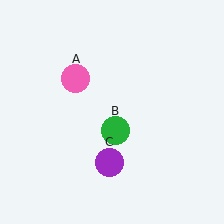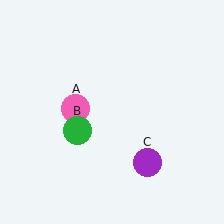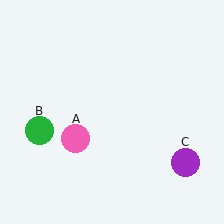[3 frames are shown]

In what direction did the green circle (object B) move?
The green circle (object B) moved left.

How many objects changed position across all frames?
3 objects changed position: pink circle (object A), green circle (object B), purple circle (object C).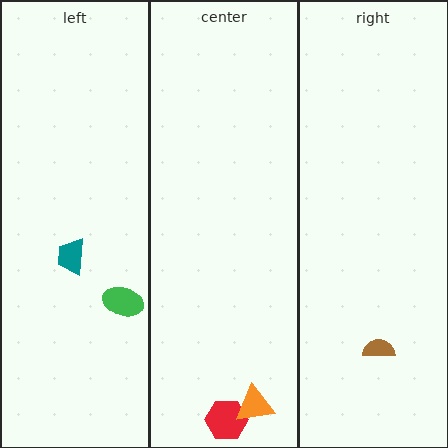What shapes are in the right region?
The brown semicircle.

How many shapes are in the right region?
1.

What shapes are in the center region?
The red hexagon, the orange triangle.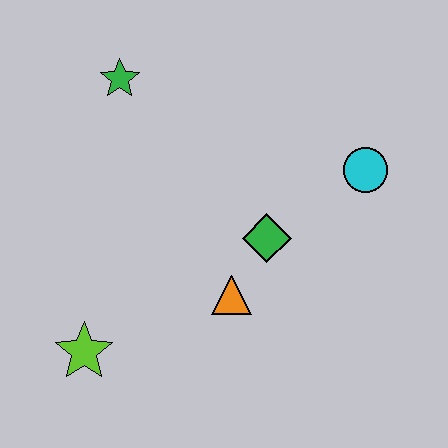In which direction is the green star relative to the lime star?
The green star is above the lime star.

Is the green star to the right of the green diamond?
No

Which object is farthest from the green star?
The lime star is farthest from the green star.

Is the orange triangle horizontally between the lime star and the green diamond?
Yes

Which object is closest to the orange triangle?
The green diamond is closest to the orange triangle.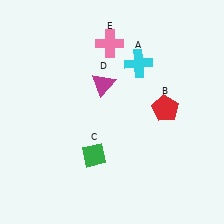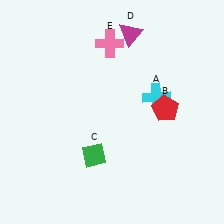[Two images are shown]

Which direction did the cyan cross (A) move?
The cyan cross (A) moved down.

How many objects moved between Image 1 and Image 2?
2 objects moved between the two images.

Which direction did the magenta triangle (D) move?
The magenta triangle (D) moved up.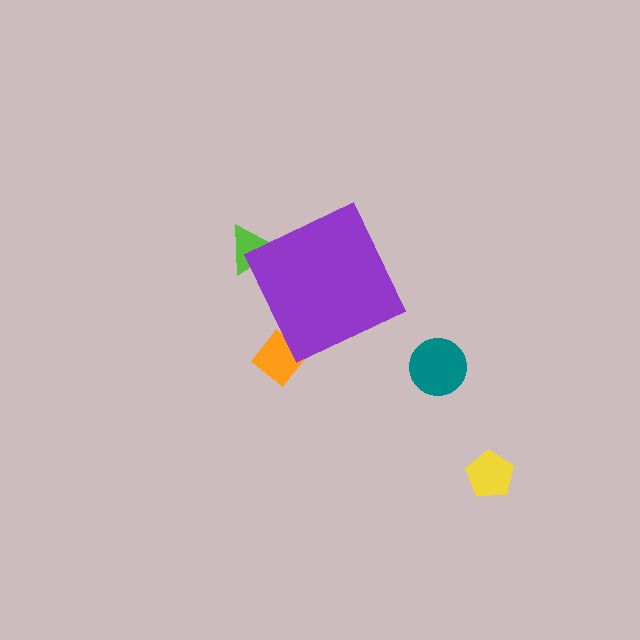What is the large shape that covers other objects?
A purple diamond.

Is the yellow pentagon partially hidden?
No, the yellow pentagon is fully visible.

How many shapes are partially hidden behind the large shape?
2 shapes are partially hidden.